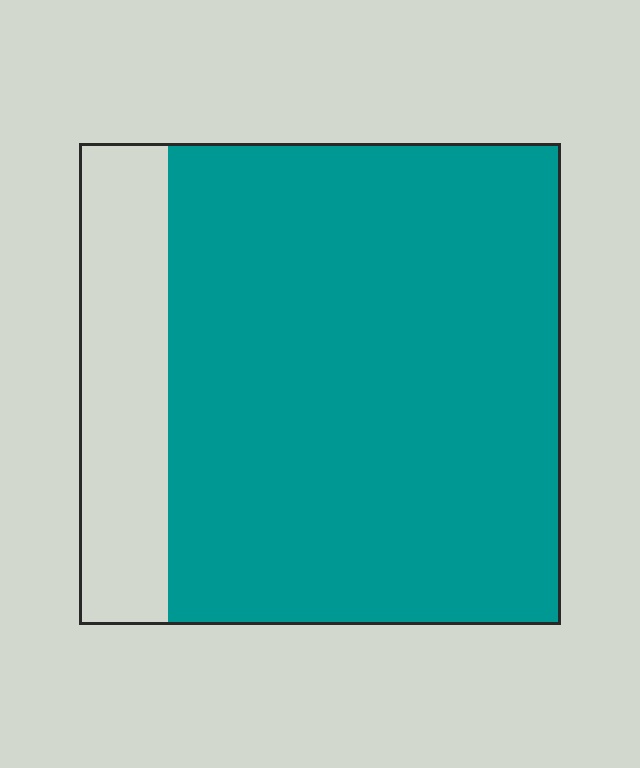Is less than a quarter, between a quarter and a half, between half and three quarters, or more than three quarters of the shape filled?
More than three quarters.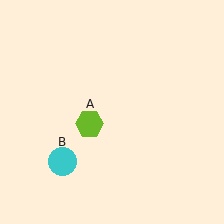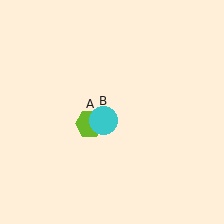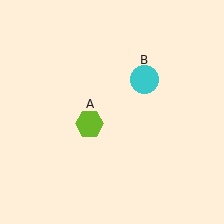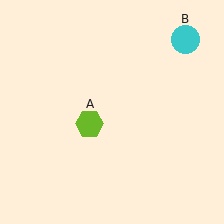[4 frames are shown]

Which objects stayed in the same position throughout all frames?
Lime hexagon (object A) remained stationary.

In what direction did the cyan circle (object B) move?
The cyan circle (object B) moved up and to the right.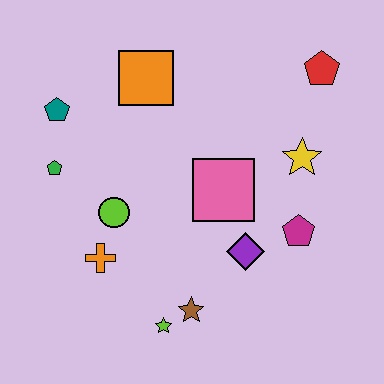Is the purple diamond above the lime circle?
No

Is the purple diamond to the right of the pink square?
Yes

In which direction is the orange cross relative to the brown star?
The orange cross is to the left of the brown star.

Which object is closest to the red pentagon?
The yellow star is closest to the red pentagon.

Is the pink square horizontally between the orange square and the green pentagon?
No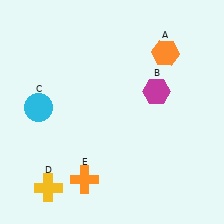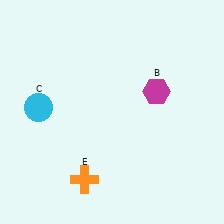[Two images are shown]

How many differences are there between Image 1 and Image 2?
There are 2 differences between the two images.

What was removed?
The yellow cross (D), the orange hexagon (A) were removed in Image 2.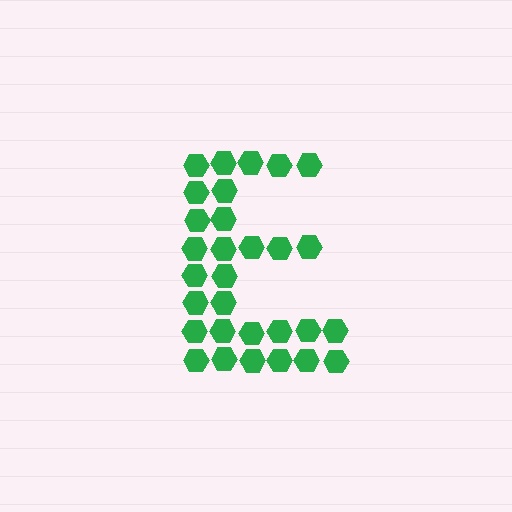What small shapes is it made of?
It is made of small hexagons.